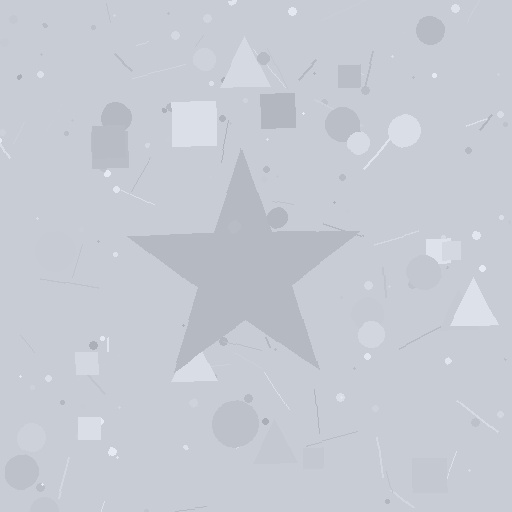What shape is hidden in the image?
A star is hidden in the image.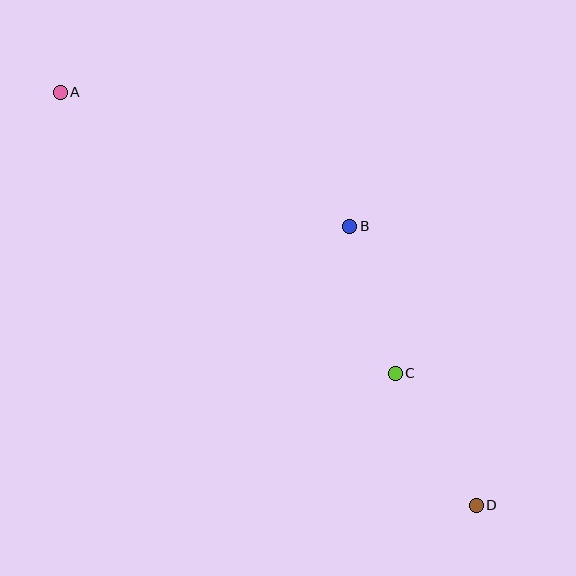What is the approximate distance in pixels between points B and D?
The distance between B and D is approximately 306 pixels.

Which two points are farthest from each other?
Points A and D are farthest from each other.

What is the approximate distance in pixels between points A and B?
The distance between A and B is approximately 319 pixels.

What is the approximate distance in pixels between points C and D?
The distance between C and D is approximately 155 pixels.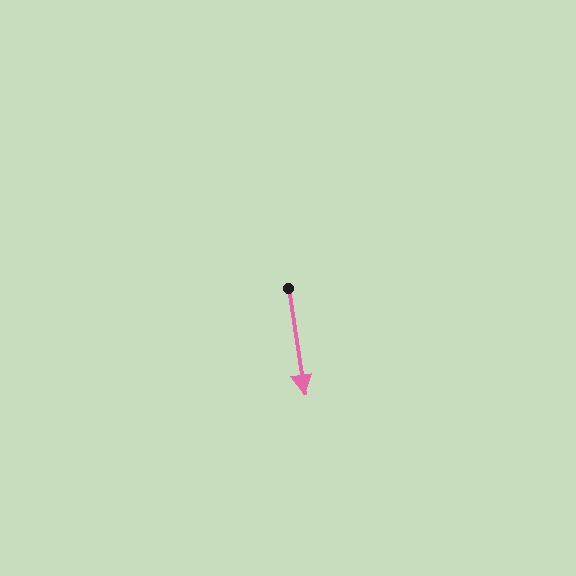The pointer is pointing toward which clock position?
Roughly 6 o'clock.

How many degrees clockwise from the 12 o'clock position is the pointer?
Approximately 171 degrees.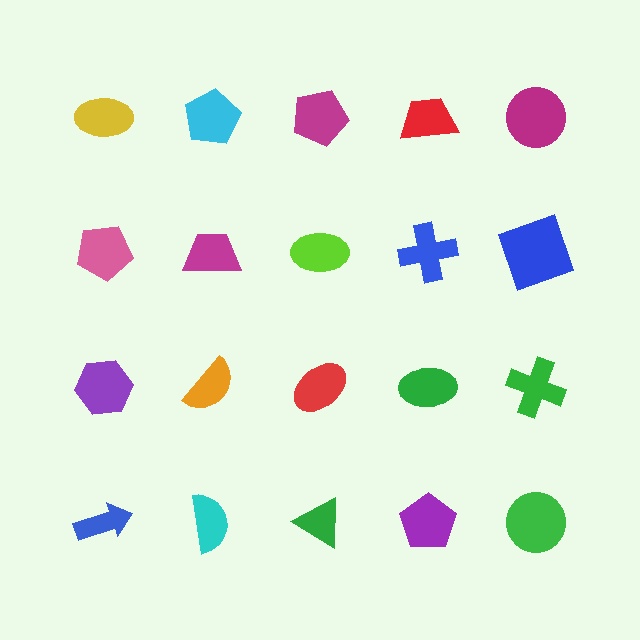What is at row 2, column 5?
A blue square.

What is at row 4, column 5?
A green circle.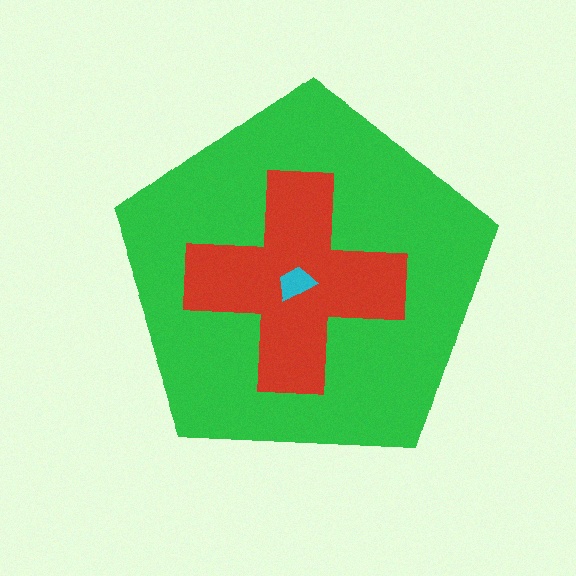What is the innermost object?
The cyan trapezoid.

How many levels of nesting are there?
3.